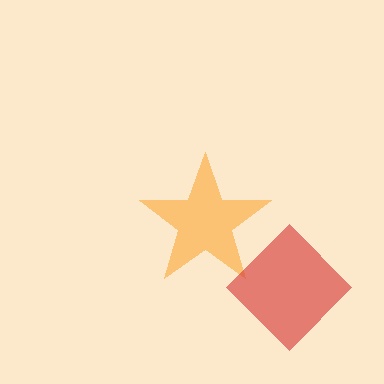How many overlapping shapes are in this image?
There are 2 overlapping shapes in the image.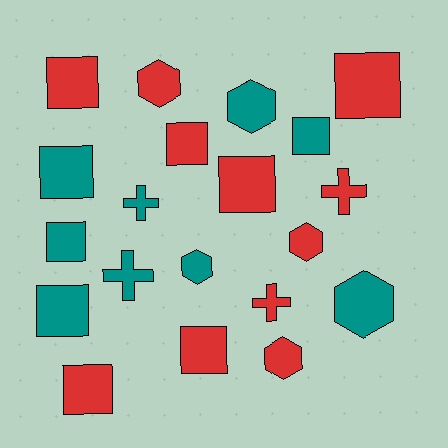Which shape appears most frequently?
Square, with 10 objects.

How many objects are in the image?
There are 20 objects.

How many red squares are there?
There are 6 red squares.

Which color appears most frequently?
Red, with 11 objects.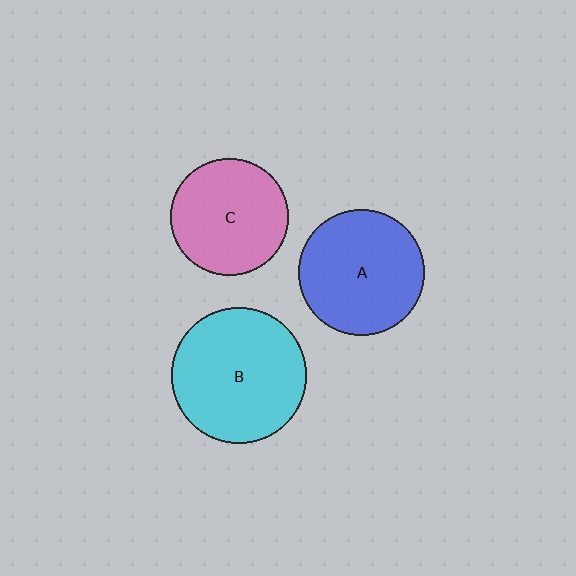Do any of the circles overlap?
No, none of the circles overlap.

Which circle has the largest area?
Circle B (cyan).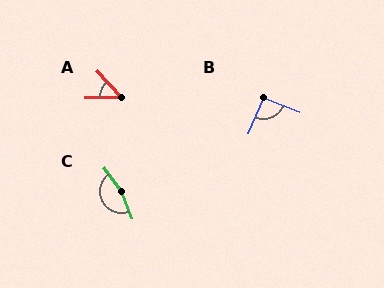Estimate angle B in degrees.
Approximately 90 degrees.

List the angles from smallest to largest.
A (48°), B (90°), C (164°).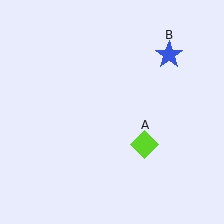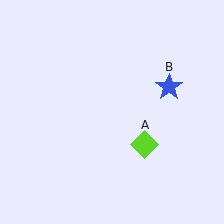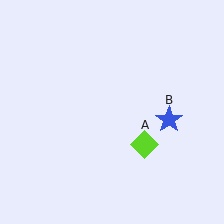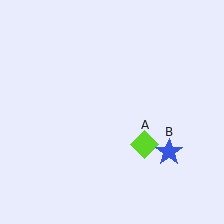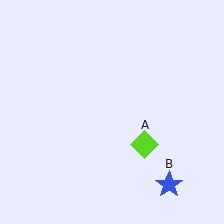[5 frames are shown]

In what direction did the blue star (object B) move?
The blue star (object B) moved down.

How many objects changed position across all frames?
1 object changed position: blue star (object B).